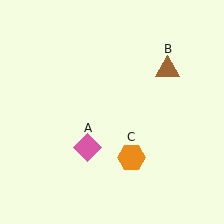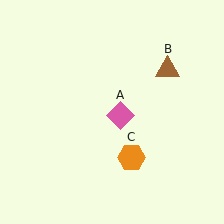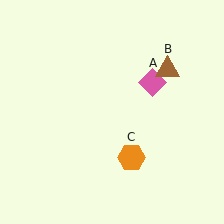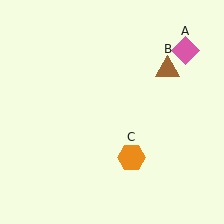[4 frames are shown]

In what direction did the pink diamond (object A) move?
The pink diamond (object A) moved up and to the right.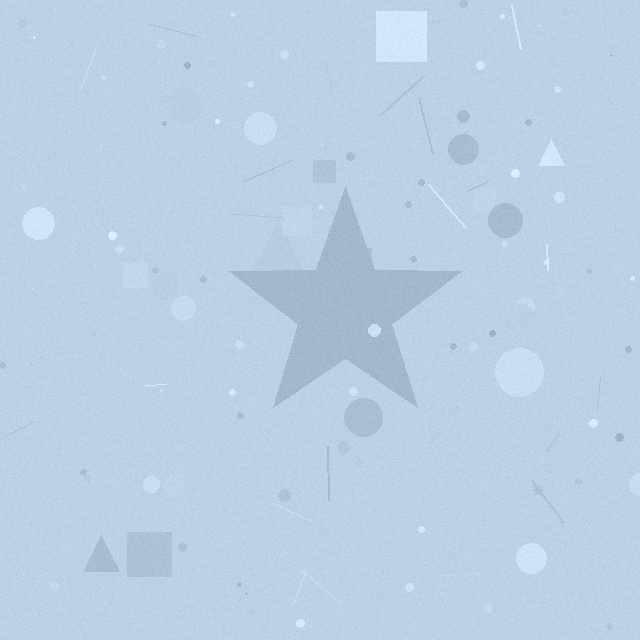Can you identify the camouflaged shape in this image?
The camouflaged shape is a star.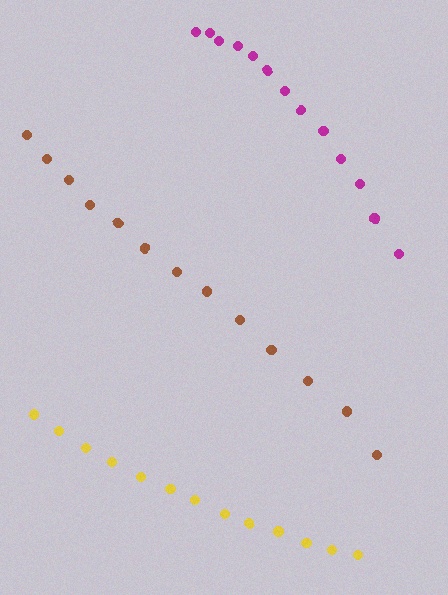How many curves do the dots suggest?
There are 3 distinct paths.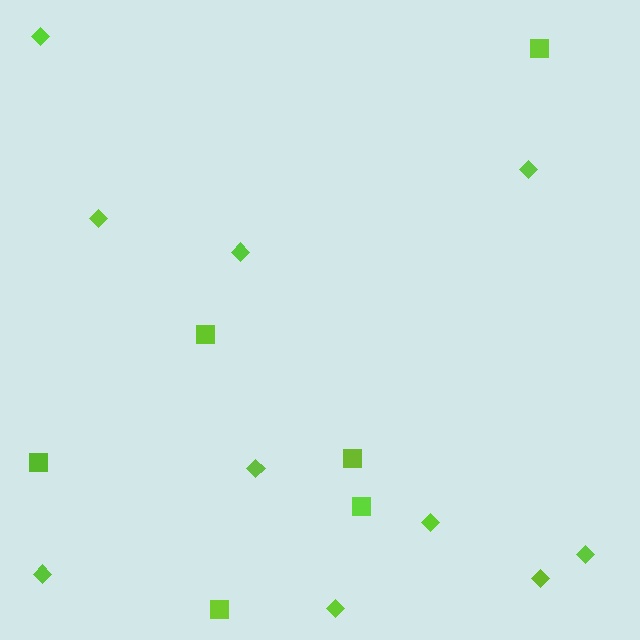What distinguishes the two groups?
There are 2 groups: one group of diamonds (10) and one group of squares (6).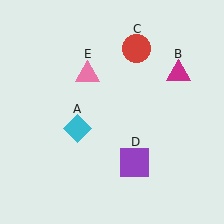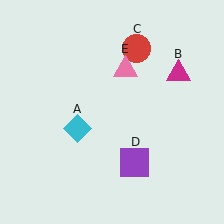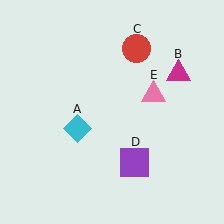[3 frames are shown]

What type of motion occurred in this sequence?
The pink triangle (object E) rotated clockwise around the center of the scene.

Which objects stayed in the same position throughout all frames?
Cyan diamond (object A) and magenta triangle (object B) and red circle (object C) and purple square (object D) remained stationary.